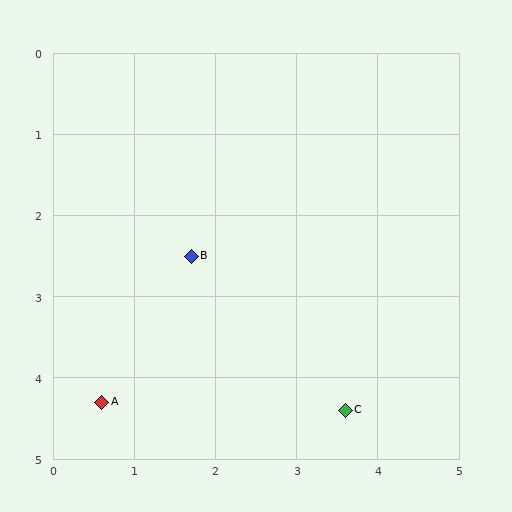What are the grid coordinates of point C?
Point C is at approximately (3.6, 4.4).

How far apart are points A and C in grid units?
Points A and C are about 3.0 grid units apart.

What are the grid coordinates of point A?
Point A is at approximately (0.6, 4.3).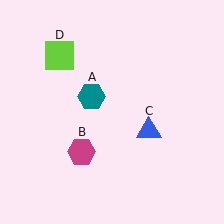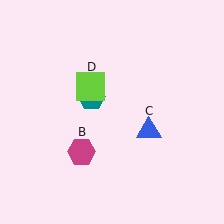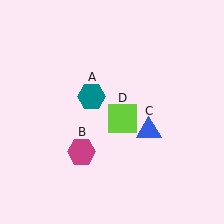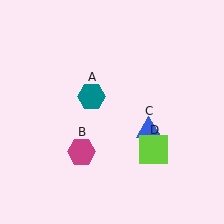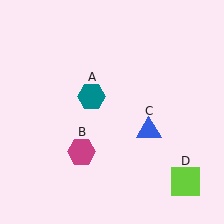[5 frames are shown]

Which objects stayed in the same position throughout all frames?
Teal hexagon (object A) and magenta hexagon (object B) and blue triangle (object C) remained stationary.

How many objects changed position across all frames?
1 object changed position: lime square (object D).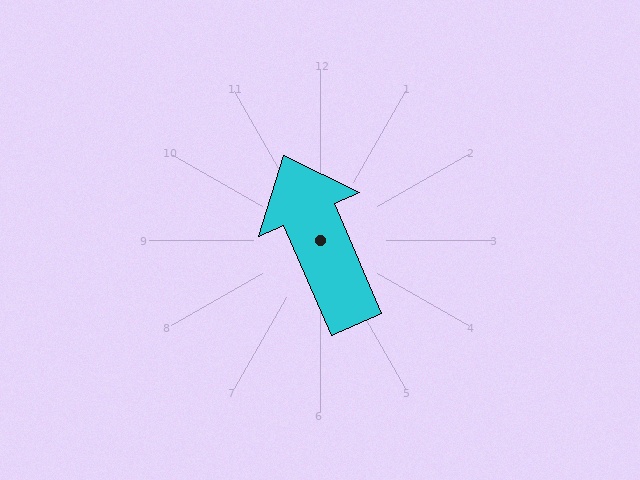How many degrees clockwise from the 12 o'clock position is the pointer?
Approximately 337 degrees.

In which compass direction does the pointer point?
Northwest.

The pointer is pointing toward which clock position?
Roughly 11 o'clock.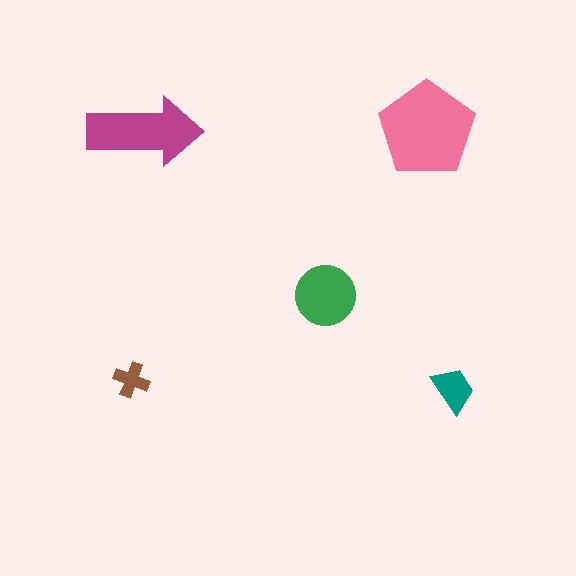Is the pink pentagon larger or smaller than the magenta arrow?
Larger.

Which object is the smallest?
The brown cross.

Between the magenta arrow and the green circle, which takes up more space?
The magenta arrow.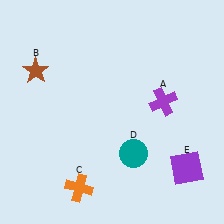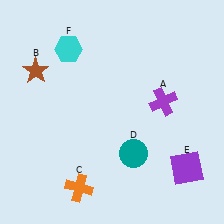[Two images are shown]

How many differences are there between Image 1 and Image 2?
There is 1 difference between the two images.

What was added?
A cyan hexagon (F) was added in Image 2.